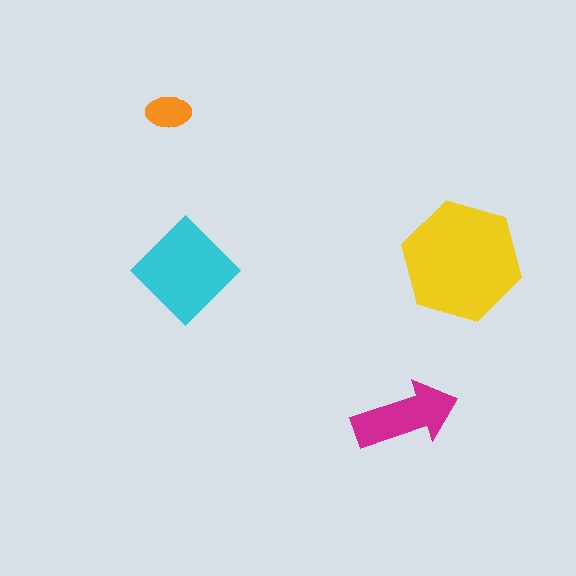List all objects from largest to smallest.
The yellow hexagon, the cyan diamond, the magenta arrow, the orange ellipse.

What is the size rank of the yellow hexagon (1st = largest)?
1st.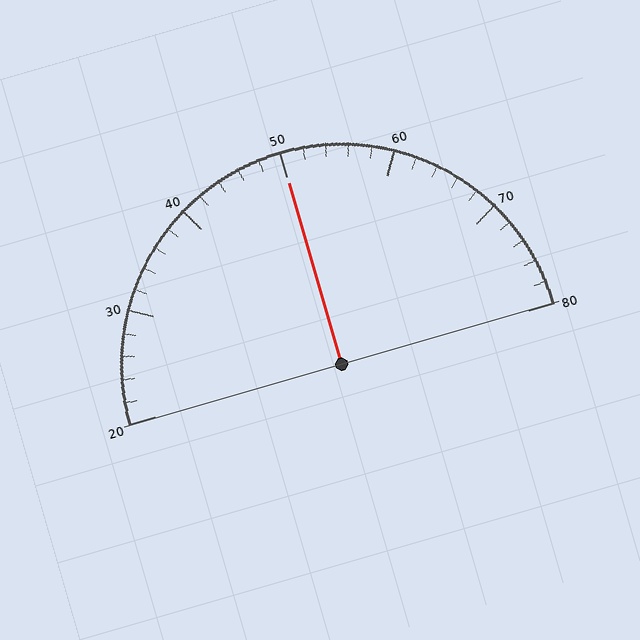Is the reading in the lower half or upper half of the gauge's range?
The reading is in the upper half of the range (20 to 80).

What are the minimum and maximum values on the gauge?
The gauge ranges from 20 to 80.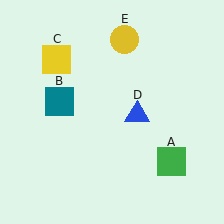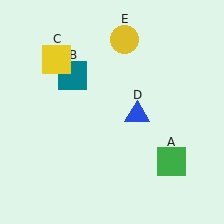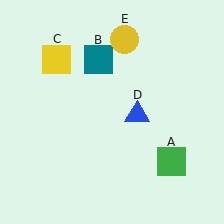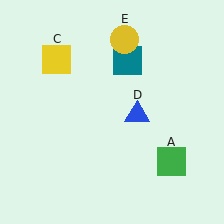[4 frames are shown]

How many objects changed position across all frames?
1 object changed position: teal square (object B).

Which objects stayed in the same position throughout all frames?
Green square (object A) and yellow square (object C) and blue triangle (object D) and yellow circle (object E) remained stationary.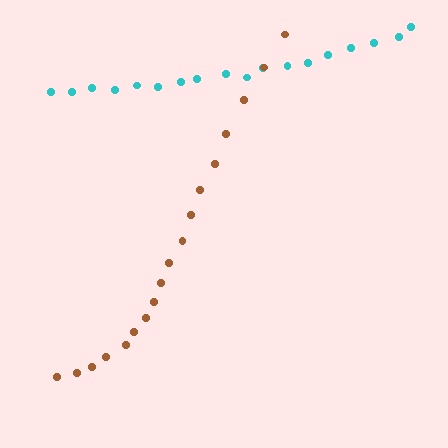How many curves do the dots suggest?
There are 2 distinct paths.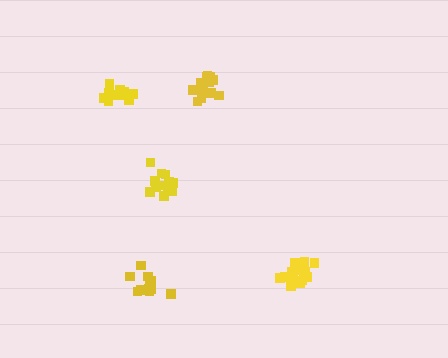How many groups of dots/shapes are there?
There are 5 groups.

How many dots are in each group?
Group 1: 13 dots, Group 2: 12 dots, Group 3: 12 dots, Group 4: 16 dots, Group 5: 12 dots (65 total).